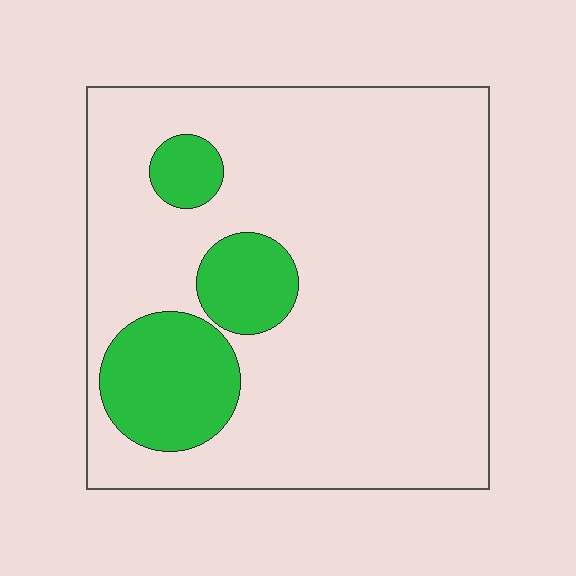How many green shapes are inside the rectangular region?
3.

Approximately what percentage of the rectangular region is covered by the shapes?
Approximately 15%.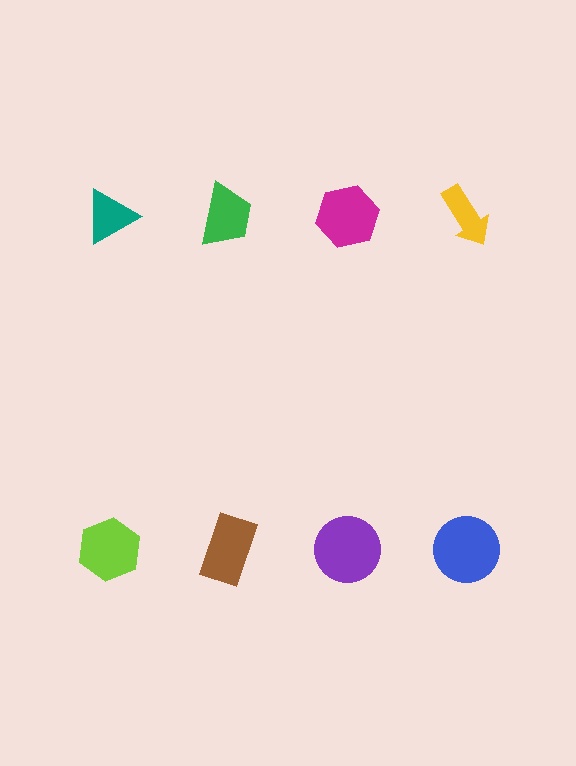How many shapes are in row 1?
4 shapes.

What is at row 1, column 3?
A magenta hexagon.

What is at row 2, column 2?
A brown rectangle.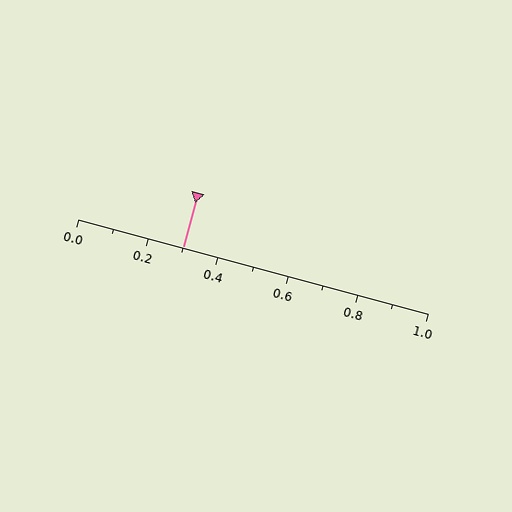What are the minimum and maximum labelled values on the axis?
The axis runs from 0.0 to 1.0.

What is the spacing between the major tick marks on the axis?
The major ticks are spaced 0.2 apart.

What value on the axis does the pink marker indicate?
The marker indicates approximately 0.3.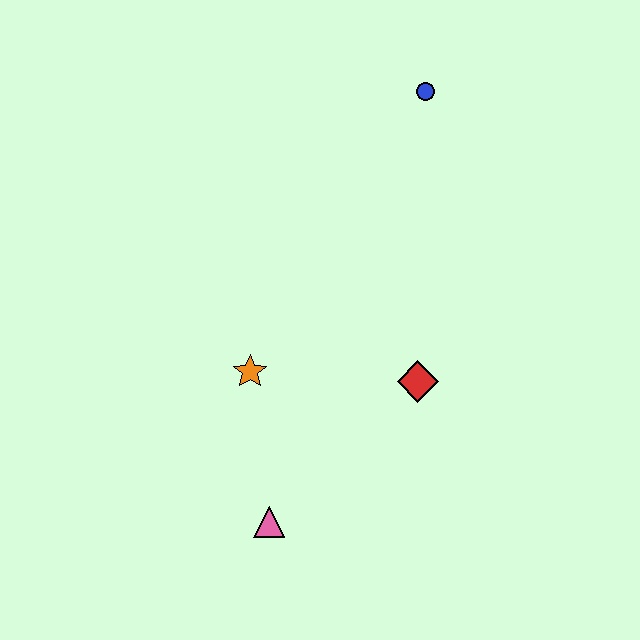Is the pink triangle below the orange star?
Yes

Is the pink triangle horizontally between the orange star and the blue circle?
Yes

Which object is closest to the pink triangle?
The orange star is closest to the pink triangle.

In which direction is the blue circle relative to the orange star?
The blue circle is above the orange star.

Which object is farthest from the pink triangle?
The blue circle is farthest from the pink triangle.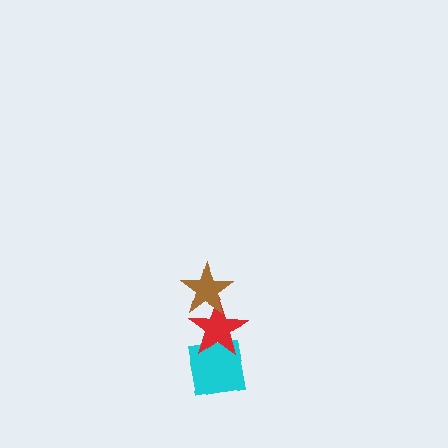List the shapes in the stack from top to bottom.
From top to bottom: the brown star, the red star, the cyan square.